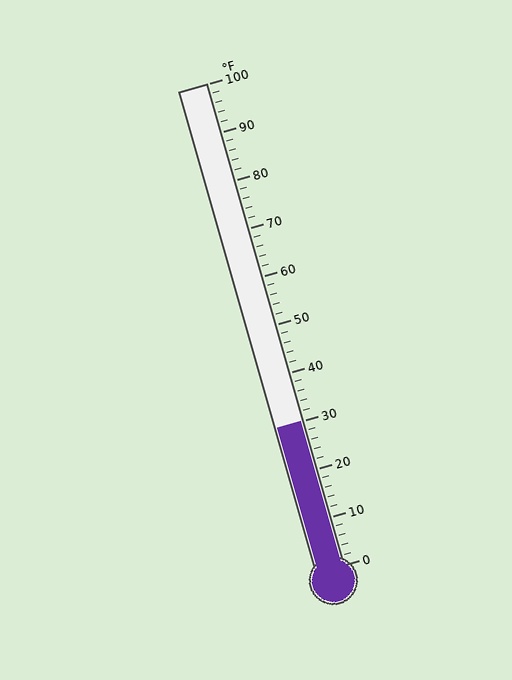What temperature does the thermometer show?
The thermometer shows approximately 30°F.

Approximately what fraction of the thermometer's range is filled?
The thermometer is filled to approximately 30% of its range.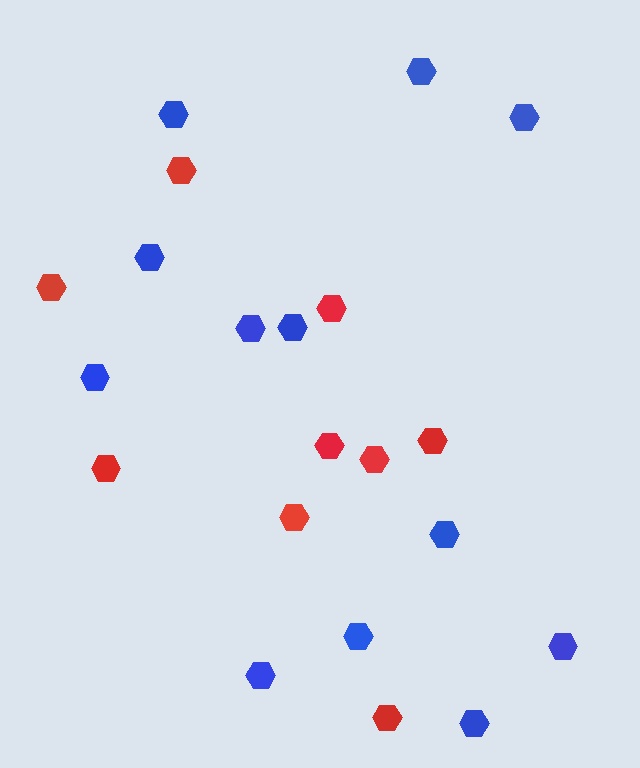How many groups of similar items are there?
There are 2 groups: one group of blue hexagons (12) and one group of red hexagons (9).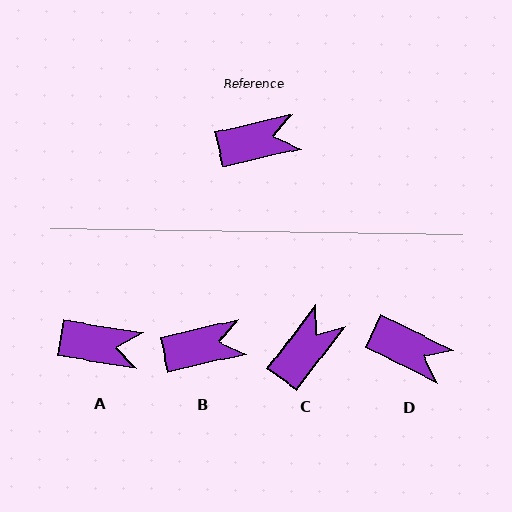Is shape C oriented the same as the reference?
No, it is off by about 40 degrees.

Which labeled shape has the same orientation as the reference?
B.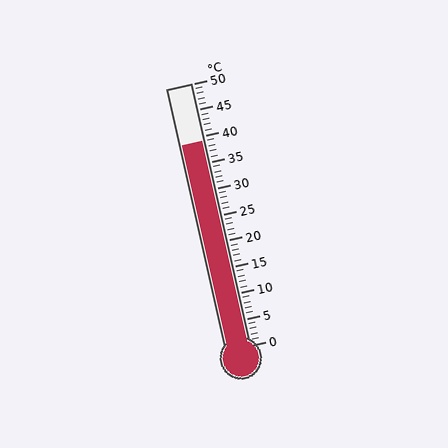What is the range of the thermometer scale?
The thermometer scale ranges from 0°C to 50°C.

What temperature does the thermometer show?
The thermometer shows approximately 39°C.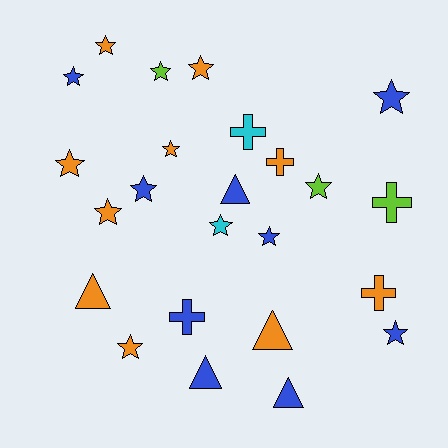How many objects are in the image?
There are 24 objects.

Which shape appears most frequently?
Star, with 14 objects.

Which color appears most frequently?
Orange, with 10 objects.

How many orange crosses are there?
There are 2 orange crosses.